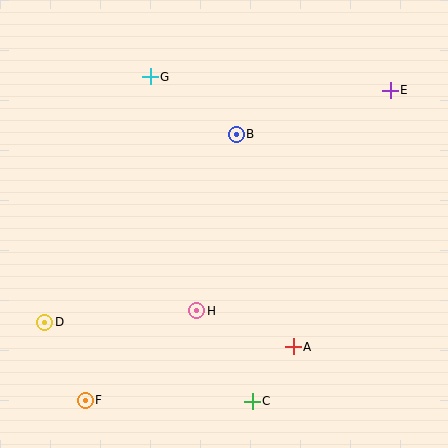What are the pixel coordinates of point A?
Point A is at (293, 347).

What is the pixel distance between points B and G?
The distance between B and G is 103 pixels.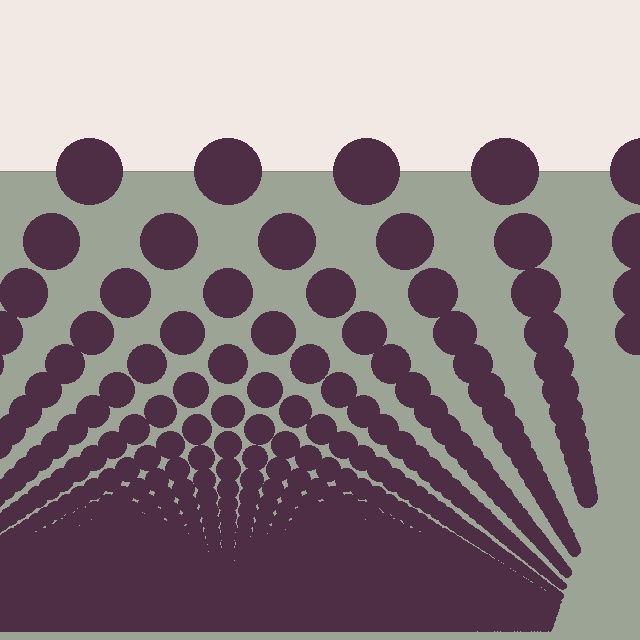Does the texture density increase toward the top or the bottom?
Density increases toward the bottom.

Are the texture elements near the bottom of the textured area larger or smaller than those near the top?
Smaller. The gradient is inverted — elements near the bottom are smaller and denser.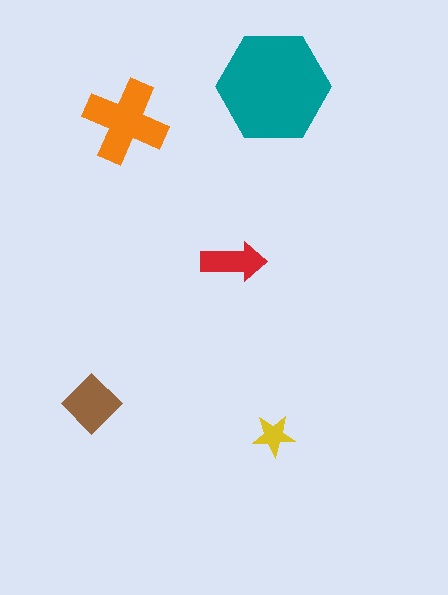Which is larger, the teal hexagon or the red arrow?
The teal hexagon.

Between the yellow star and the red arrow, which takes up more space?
The red arrow.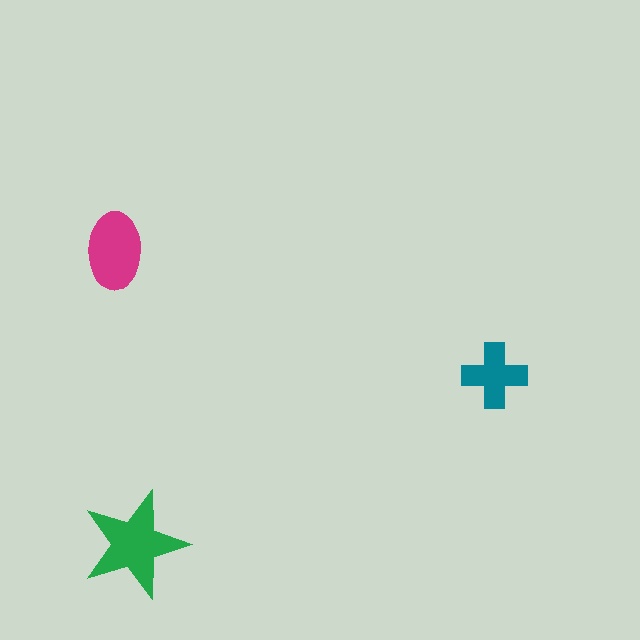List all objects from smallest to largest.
The teal cross, the magenta ellipse, the green star.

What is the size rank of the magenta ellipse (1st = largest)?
2nd.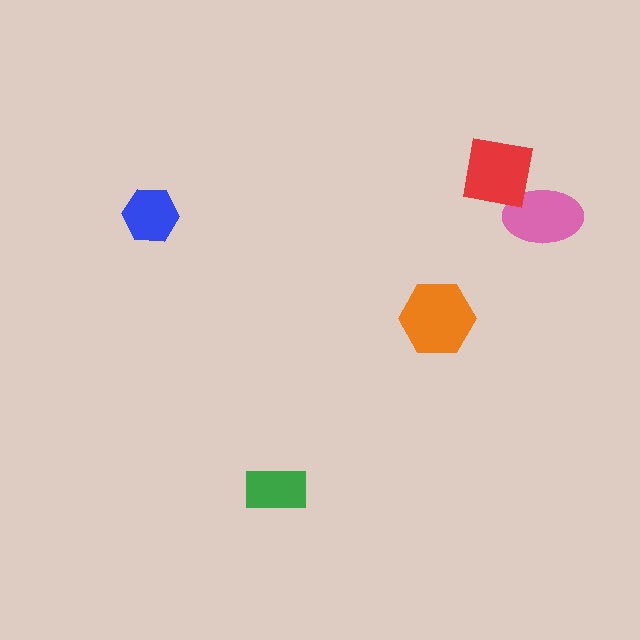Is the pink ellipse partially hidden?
Yes, it is partially covered by another shape.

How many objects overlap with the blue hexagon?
0 objects overlap with the blue hexagon.